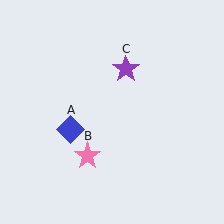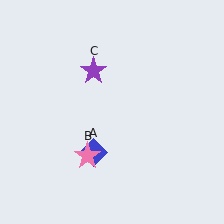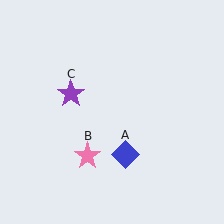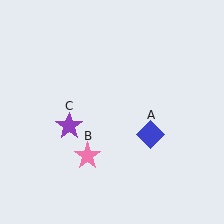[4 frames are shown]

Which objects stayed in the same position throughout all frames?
Pink star (object B) remained stationary.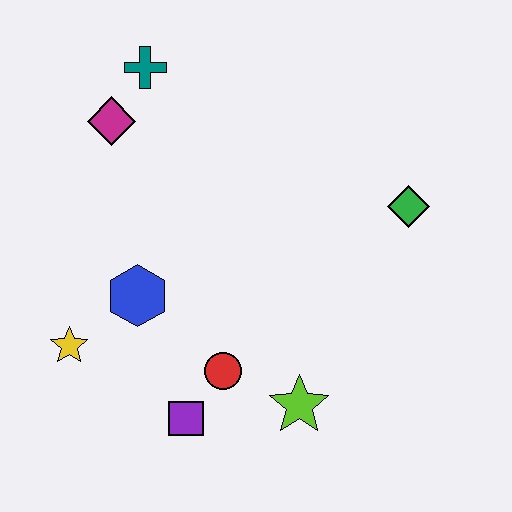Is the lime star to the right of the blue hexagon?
Yes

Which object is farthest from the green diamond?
The yellow star is farthest from the green diamond.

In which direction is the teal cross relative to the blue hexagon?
The teal cross is above the blue hexagon.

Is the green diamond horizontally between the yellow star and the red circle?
No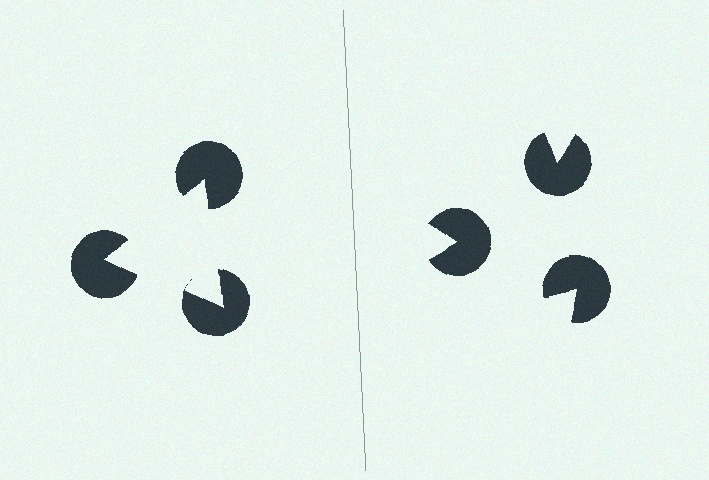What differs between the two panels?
The pac-man discs are positioned identically on both sides; only the wedge orientations differ. On the left they align to a triangle; on the right they are misaligned.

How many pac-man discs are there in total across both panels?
6 — 3 on each side.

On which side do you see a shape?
An illusory triangle appears on the left side. On the right side the wedge cuts are rotated, so no coherent shape forms.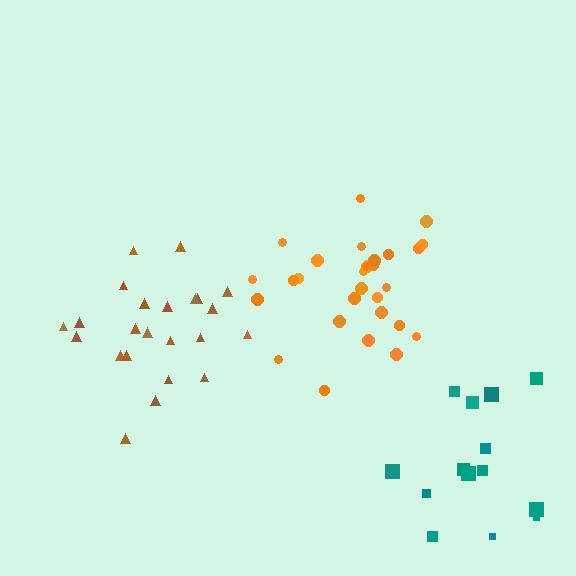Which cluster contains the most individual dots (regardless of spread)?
Orange (30).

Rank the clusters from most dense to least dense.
orange, brown, teal.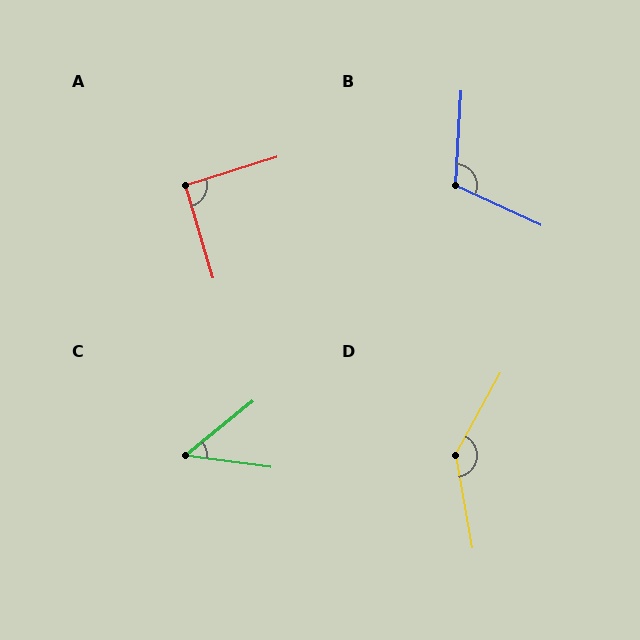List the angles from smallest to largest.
C (47°), A (91°), B (111°), D (141°).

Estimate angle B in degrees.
Approximately 111 degrees.